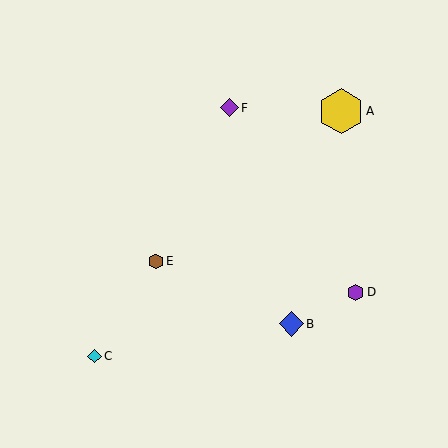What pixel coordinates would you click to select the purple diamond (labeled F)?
Click at (229, 108) to select the purple diamond F.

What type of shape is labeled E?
Shape E is a brown hexagon.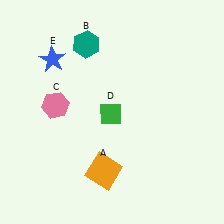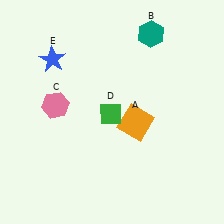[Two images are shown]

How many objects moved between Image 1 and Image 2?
2 objects moved between the two images.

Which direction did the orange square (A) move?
The orange square (A) moved up.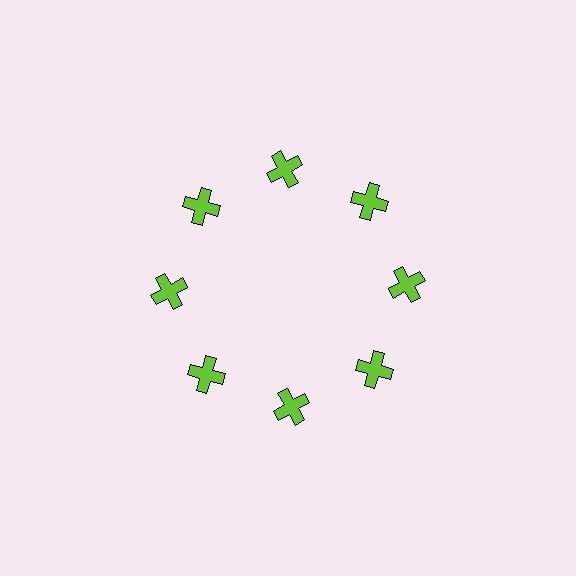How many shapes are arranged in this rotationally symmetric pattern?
There are 8 shapes, arranged in 8 groups of 1.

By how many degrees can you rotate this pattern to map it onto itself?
The pattern maps onto itself every 45 degrees of rotation.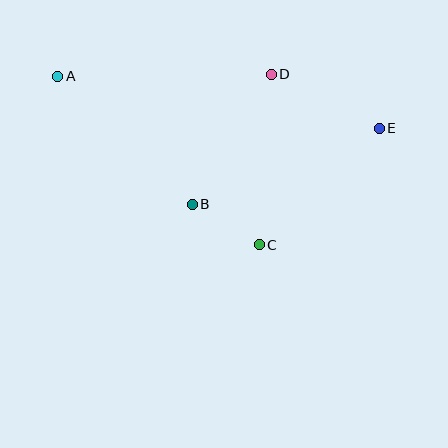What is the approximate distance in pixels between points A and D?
The distance between A and D is approximately 213 pixels.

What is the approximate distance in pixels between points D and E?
The distance between D and E is approximately 121 pixels.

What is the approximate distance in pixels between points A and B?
The distance between A and B is approximately 185 pixels.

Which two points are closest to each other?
Points B and C are closest to each other.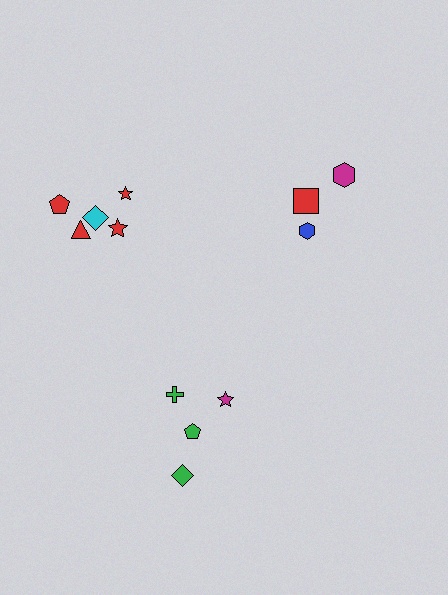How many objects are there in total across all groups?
There are 12 objects.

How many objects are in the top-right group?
There are 3 objects.